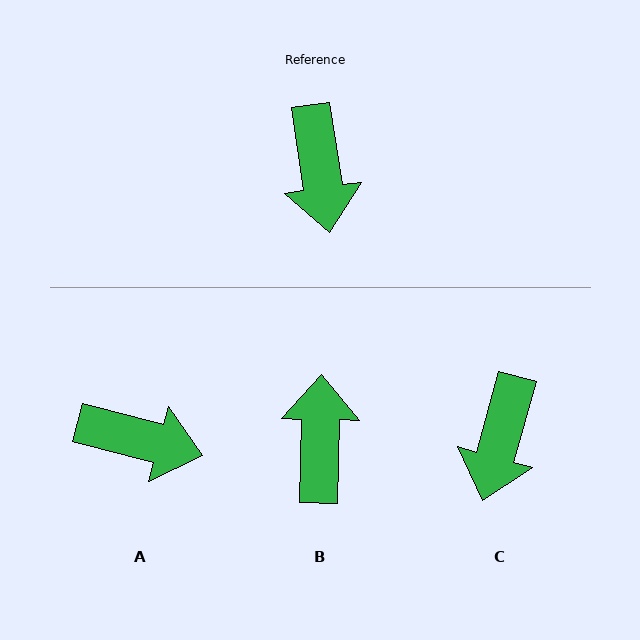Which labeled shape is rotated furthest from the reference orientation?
B, about 170 degrees away.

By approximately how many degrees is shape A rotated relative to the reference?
Approximately 67 degrees counter-clockwise.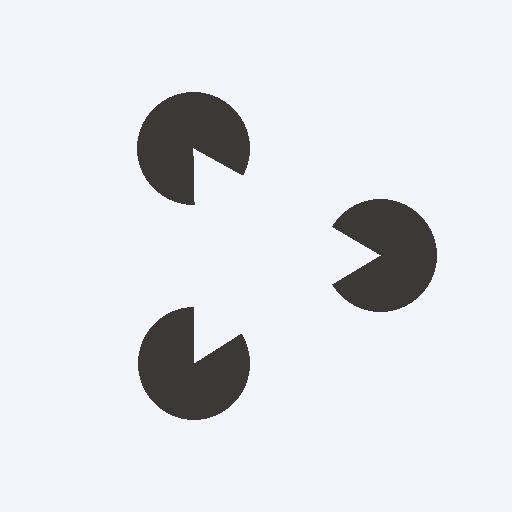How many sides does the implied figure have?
3 sides.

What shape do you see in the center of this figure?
An illusory triangle — its edges are inferred from the aligned wedge cuts in the pac-man discs, not physically drawn.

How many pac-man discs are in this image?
There are 3 — one at each vertex of the illusory triangle.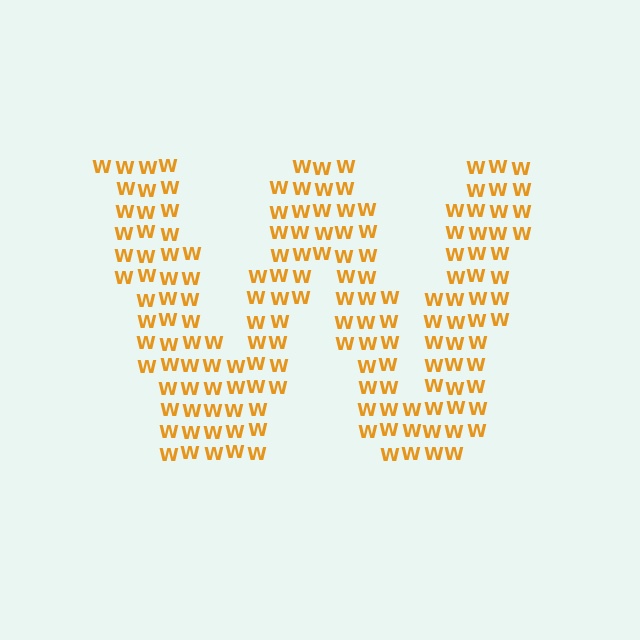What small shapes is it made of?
It is made of small letter W's.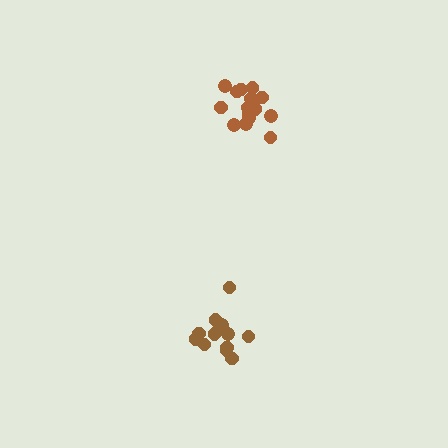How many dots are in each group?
Group 1: 12 dots, Group 2: 15 dots (27 total).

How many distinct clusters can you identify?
There are 2 distinct clusters.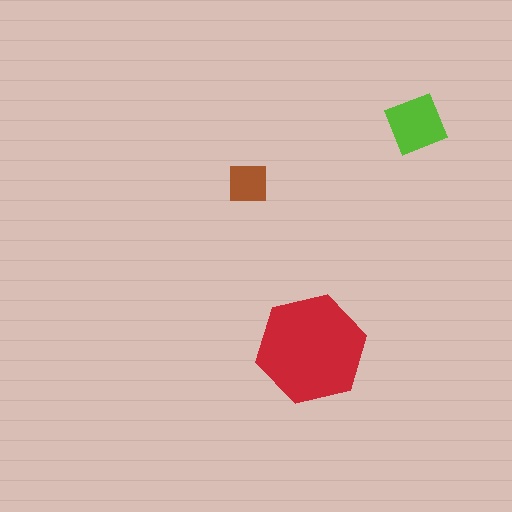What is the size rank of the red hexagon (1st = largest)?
1st.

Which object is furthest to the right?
The lime diamond is rightmost.